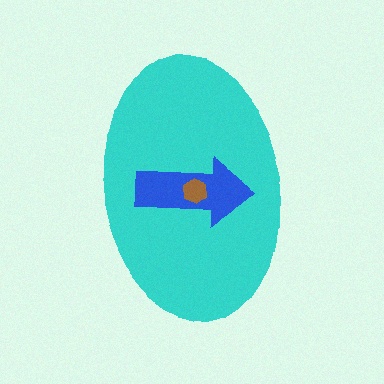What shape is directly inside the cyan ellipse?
The blue arrow.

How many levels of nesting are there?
3.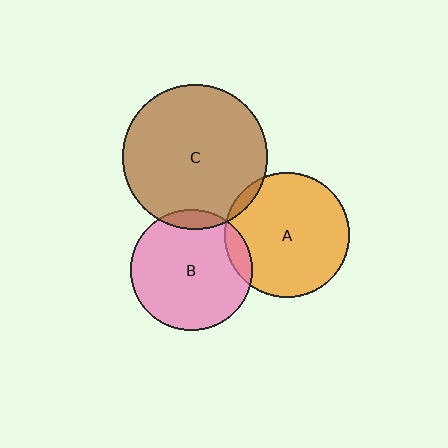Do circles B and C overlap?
Yes.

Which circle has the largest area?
Circle C (brown).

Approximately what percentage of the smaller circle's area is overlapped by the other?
Approximately 10%.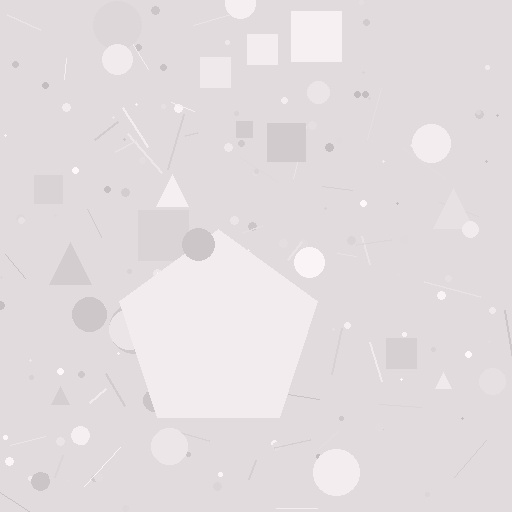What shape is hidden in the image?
A pentagon is hidden in the image.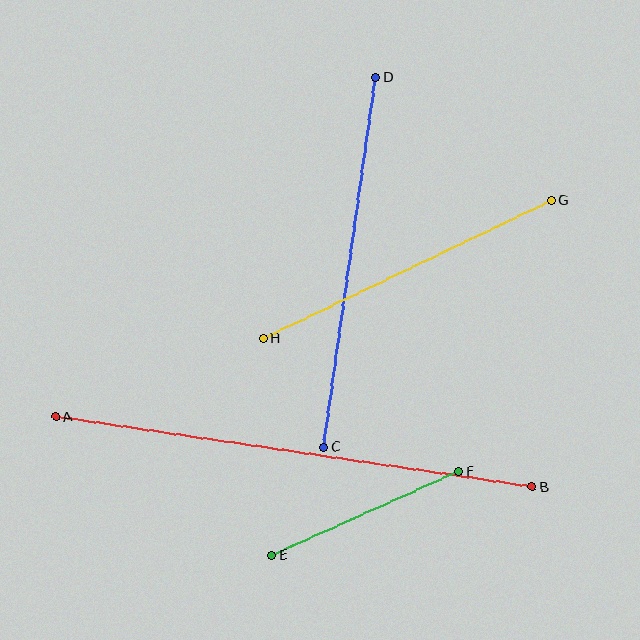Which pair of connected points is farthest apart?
Points A and B are farthest apart.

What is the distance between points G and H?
The distance is approximately 319 pixels.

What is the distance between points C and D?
The distance is approximately 373 pixels.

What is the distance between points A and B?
The distance is approximately 482 pixels.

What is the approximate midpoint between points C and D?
The midpoint is at approximately (350, 262) pixels.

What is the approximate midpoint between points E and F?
The midpoint is at approximately (365, 514) pixels.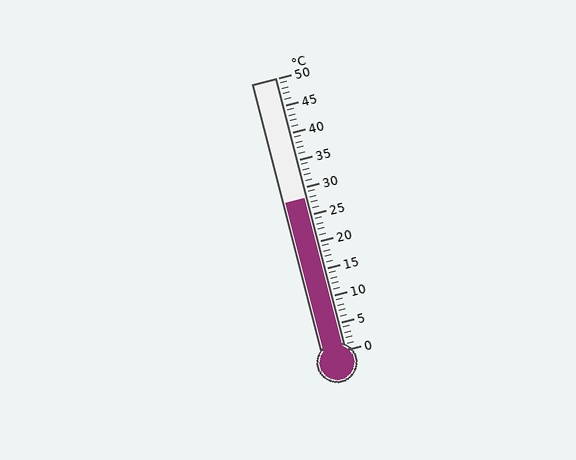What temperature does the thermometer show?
The thermometer shows approximately 28°C.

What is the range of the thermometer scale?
The thermometer scale ranges from 0°C to 50°C.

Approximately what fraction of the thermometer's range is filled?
The thermometer is filled to approximately 55% of its range.